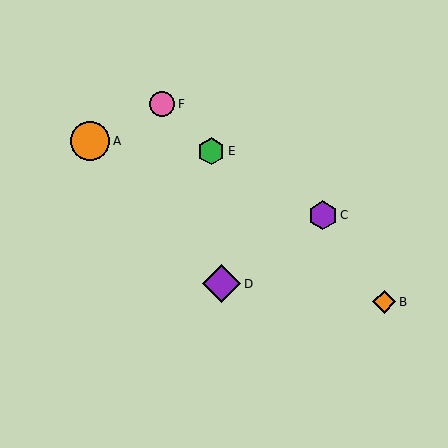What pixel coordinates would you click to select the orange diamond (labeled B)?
Click at (384, 302) to select the orange diamond B.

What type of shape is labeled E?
Shape E is a green hexagon.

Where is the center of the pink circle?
The center of the pink circle is at (162, 104).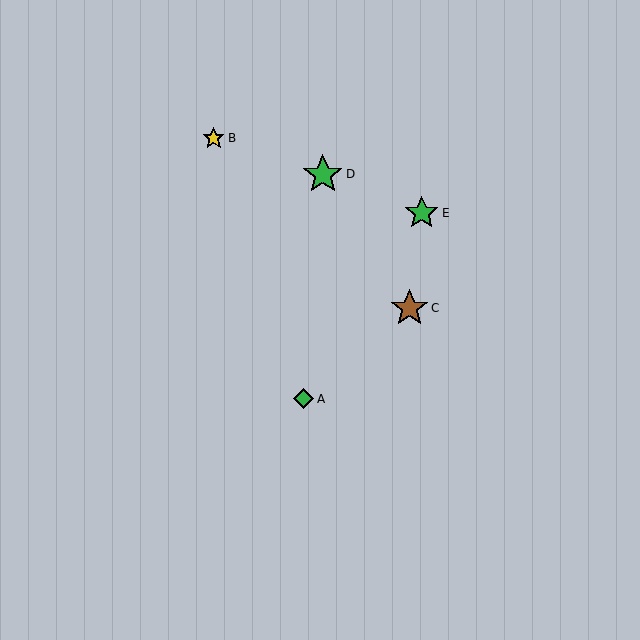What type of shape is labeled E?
Shape E is a green star.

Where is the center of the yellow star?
The center of the yellow star is at (214, 138).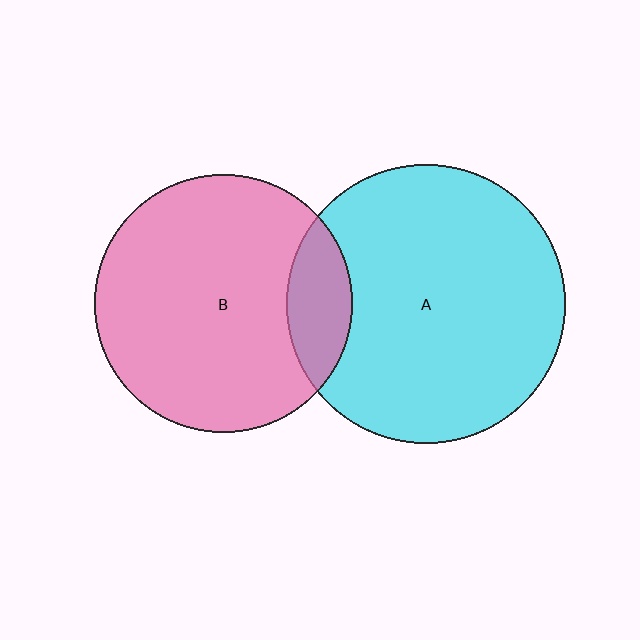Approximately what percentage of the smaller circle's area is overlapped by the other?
Approximately 15%.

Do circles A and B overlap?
Yes.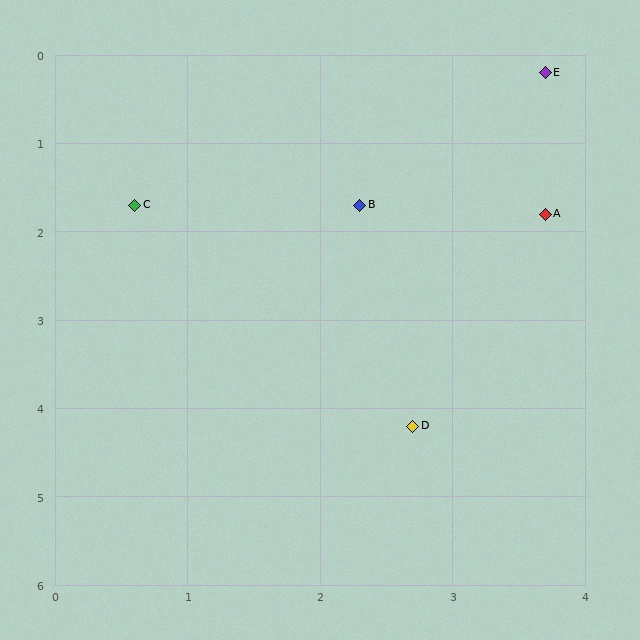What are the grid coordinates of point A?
Point A is at approximately (3.7, 1.8).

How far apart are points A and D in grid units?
Points A and D are about 2.6 grid units apart.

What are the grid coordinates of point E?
Point E is at approximately (3.7, 0.2).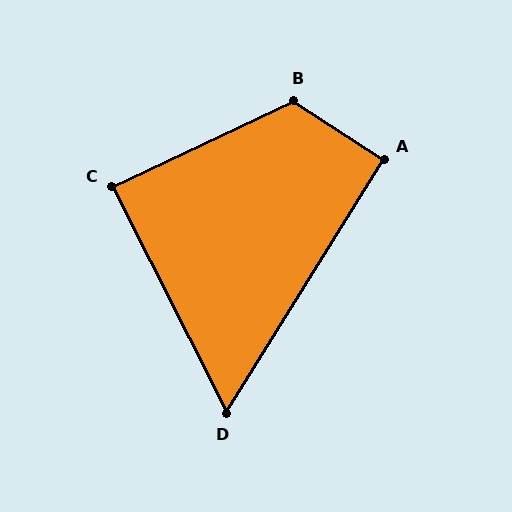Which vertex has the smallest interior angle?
D, at approximately 59 degrees.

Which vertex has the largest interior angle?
B, at approximately 121 degrees.